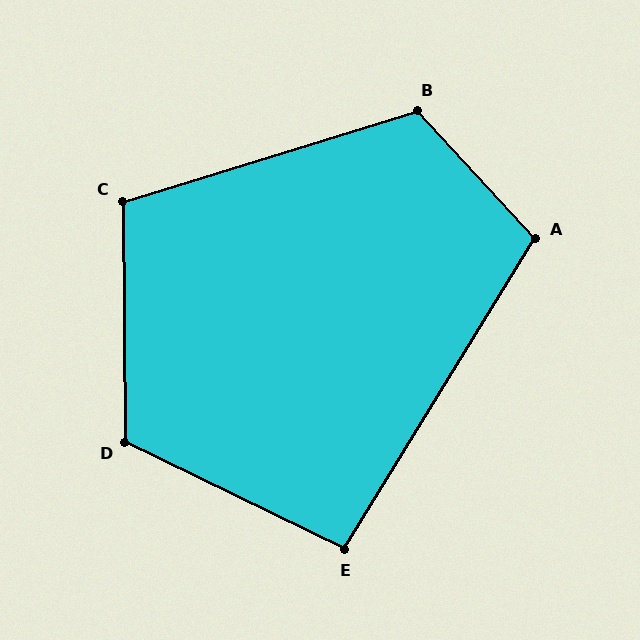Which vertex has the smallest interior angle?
E, at approximately 96 degrees.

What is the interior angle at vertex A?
Approximately 106 degrees (obtuse).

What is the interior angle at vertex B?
Approximately 116 degrees (obtuse).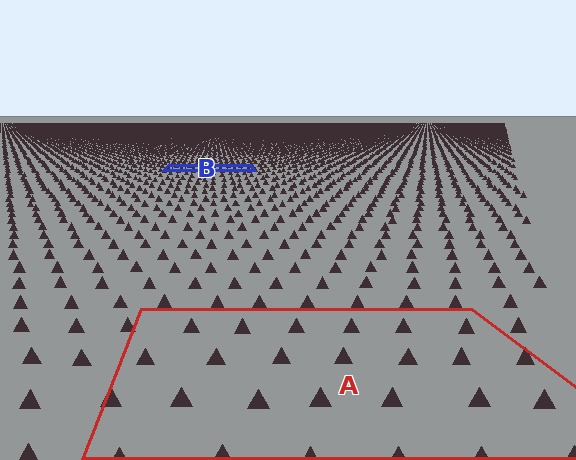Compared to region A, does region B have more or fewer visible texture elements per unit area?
Region B has more texture elements per unit area — they are packed more densely because it is farther away.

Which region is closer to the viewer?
Region A is closer. The texture elements there are larger and more spread out.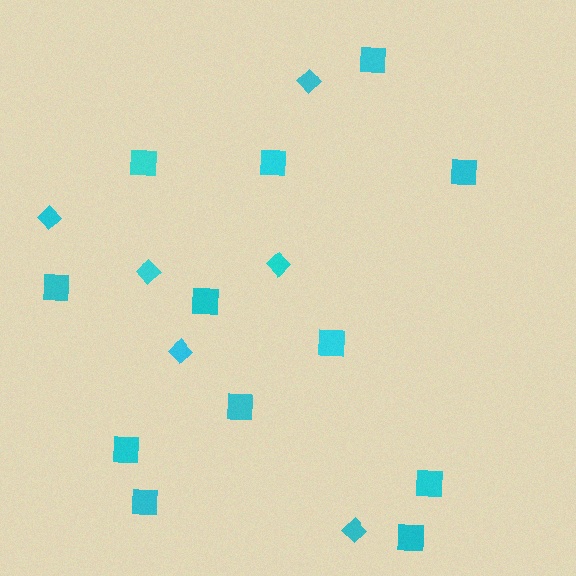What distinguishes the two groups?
There are 2 groups: one group of diamonds (6) and one group of squares (12).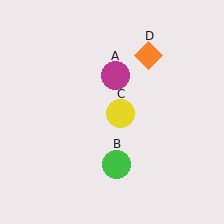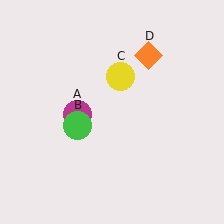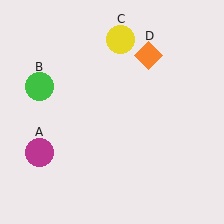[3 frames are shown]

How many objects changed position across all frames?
3 objects changed position: magenta circle (object A), green circle (object B), yellow circle (object C).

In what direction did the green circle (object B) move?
The green circle (object B) moved up and to the left.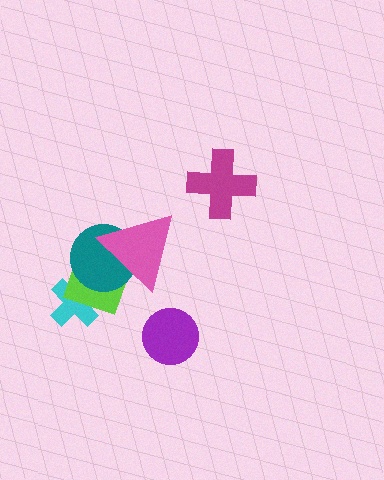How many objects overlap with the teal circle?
3 objects overlap with the teal circle.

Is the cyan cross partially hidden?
Yes, it is partially covered by another shape.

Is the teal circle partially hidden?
Yes, it is partially covered by another shape.